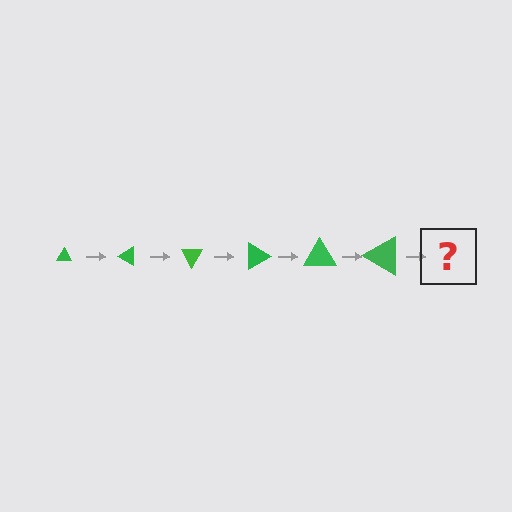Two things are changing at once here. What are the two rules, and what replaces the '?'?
The two rules are that the triangle grows larger each step and it rotates 30 degrees each step. The '?' should be a triangle, larger than the previous one and rotated 180 degrees from the start.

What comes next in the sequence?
The next element should be a triangle, larger than the previous one and rotated 180 degrees from the start.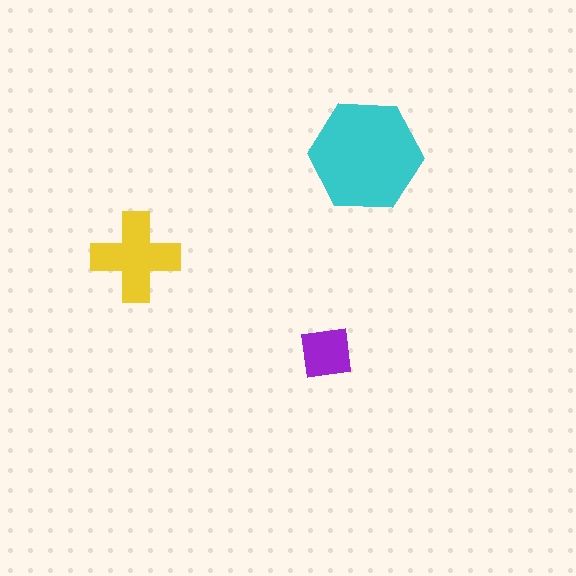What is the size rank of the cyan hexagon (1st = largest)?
1st.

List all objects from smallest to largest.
The purple square, the yellow cross, the cyan hexagon.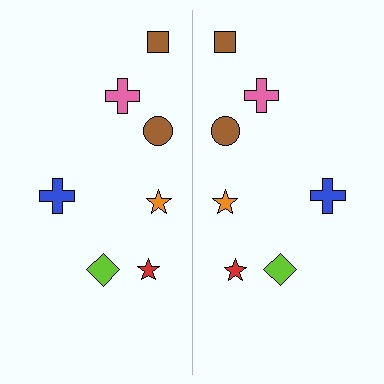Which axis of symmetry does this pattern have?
The pattern has a vertical axis of symmetry running through the center of the image.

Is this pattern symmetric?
Yes, this pattern has bilateral (reflection) symmetry.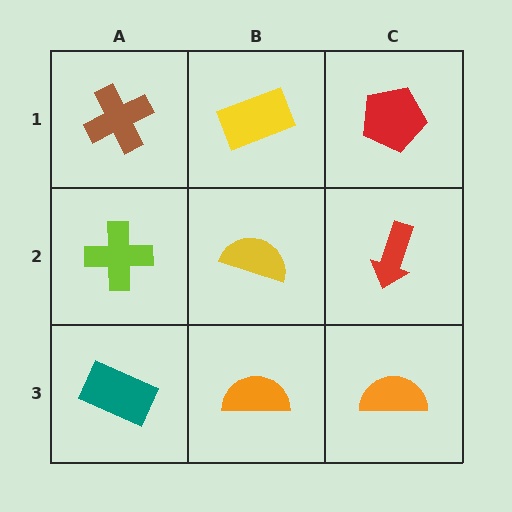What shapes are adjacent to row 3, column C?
A red arrow (row 2, column C), an orange semicircle (row 3, column B).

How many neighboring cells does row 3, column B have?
3.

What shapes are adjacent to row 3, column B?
A yellow semicircle (row 2, column B), a teal rectangle (row 3, column A), an orange semicircle (row 3, column C).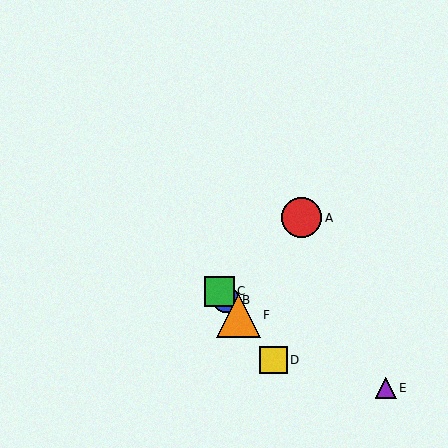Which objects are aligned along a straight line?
Objects B, C, D, F are aligned along a straight line.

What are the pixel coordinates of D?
Object D is at (274, 360).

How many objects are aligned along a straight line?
4 objects (B, C, D, F) are aligned along a straight line.